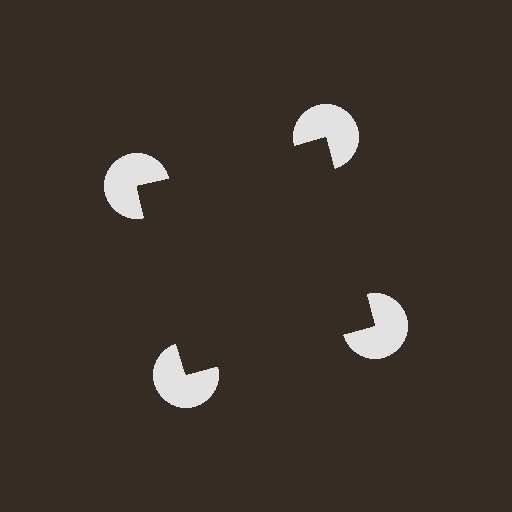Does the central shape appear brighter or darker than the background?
It typically appears slightly darker than the background, even though no actual brightness change is drawn.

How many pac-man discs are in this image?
There are 4 — one at each vertex of the illusory square.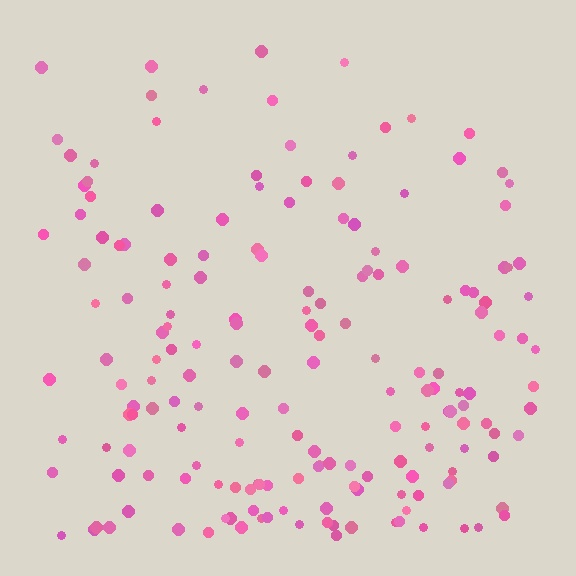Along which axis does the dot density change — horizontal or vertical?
Vertical.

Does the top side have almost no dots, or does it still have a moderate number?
Still a moderate number, just noticeably fewer than the bottom.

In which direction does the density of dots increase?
From top to bottom, with the bottom side densest.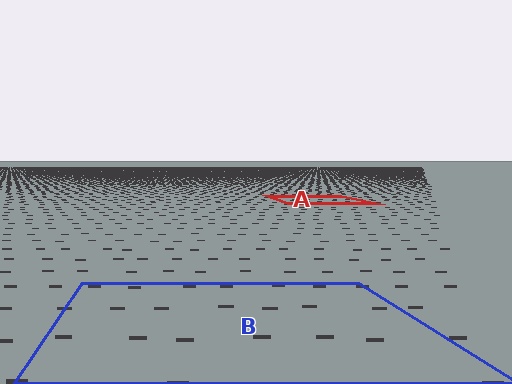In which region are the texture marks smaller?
The texture marks are smaller in region A, because it is farther away.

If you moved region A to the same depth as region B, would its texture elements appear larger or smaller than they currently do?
They would appear larger. At a closer depth, the same texture elements are projected at a bigger on-screen size.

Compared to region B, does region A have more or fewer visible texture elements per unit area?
Region A has more texture elements per unit area — they are packed more densely because it is farther away.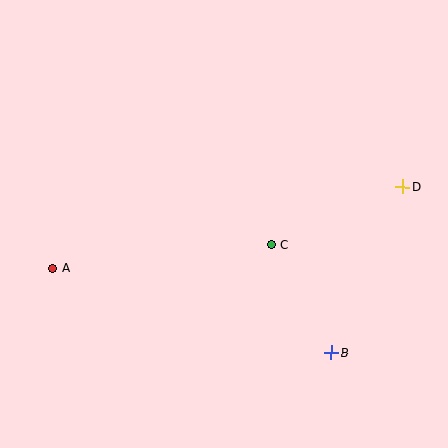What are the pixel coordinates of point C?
Point C is at (271, 245).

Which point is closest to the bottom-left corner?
Point A is closest to the bottom-left corner.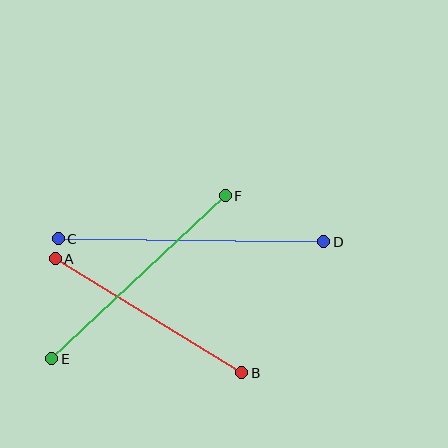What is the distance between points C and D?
The distance is approximately 265 pixels.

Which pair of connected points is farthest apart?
Points C and D are farthest apart.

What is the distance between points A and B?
The distance is approximately 218 pixels.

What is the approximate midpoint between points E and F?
The midpoint is at approximately (139, 277) pixels.